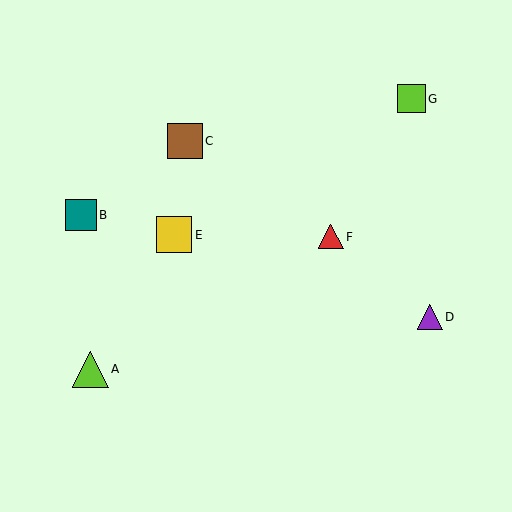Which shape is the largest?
The lime triangle (labeled A) is the largest.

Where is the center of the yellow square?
The center of the yellow square is at (174, 235).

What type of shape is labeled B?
Shape B is a teal square.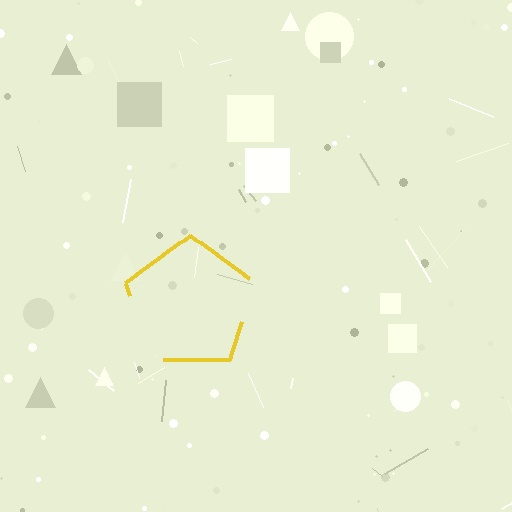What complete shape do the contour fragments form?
The contour fragments form a pentagon.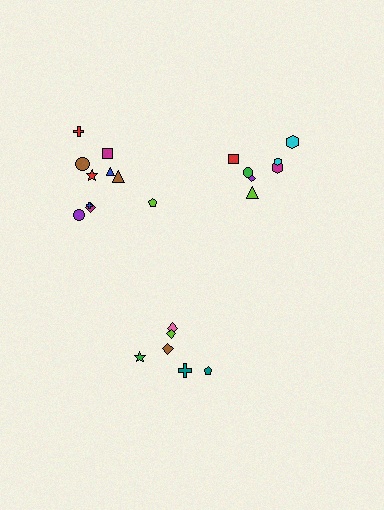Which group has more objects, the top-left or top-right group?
The top-left group.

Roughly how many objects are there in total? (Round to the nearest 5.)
Roughly 25 objects in total.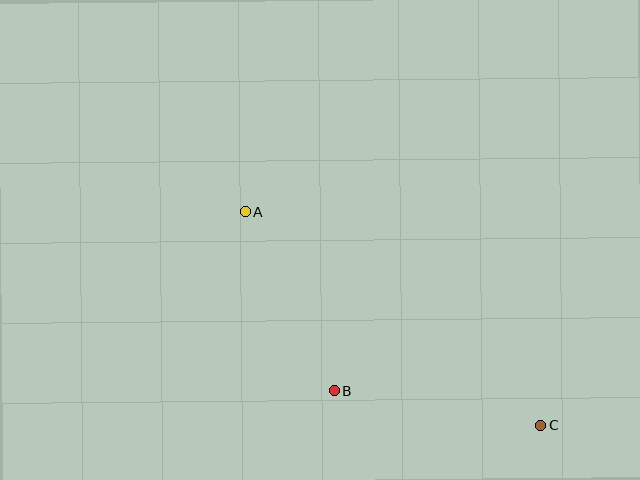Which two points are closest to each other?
Points A and B are closest to each other.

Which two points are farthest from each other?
Points A and C are farthest from each other.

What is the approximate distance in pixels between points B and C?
The distance between B and C is approximately 208 pixels.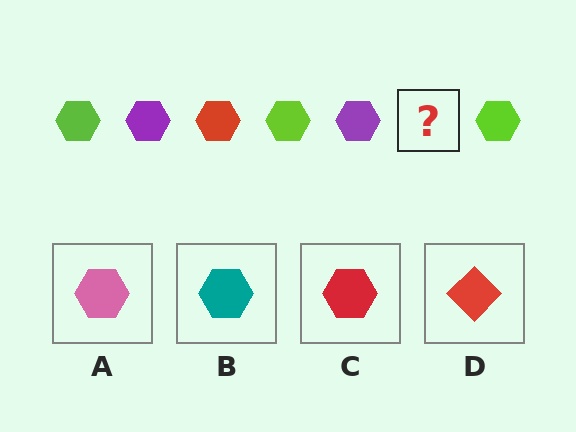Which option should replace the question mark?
Option C.